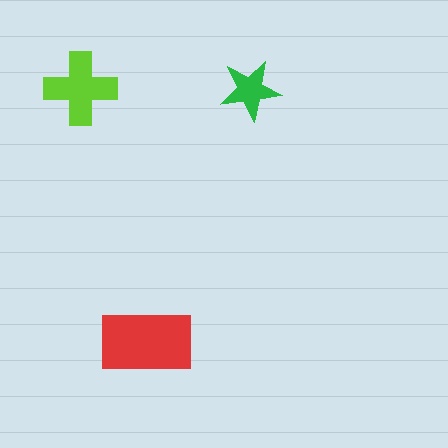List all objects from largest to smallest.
The red rectangle, the lime cross, the green star.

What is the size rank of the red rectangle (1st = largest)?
1st.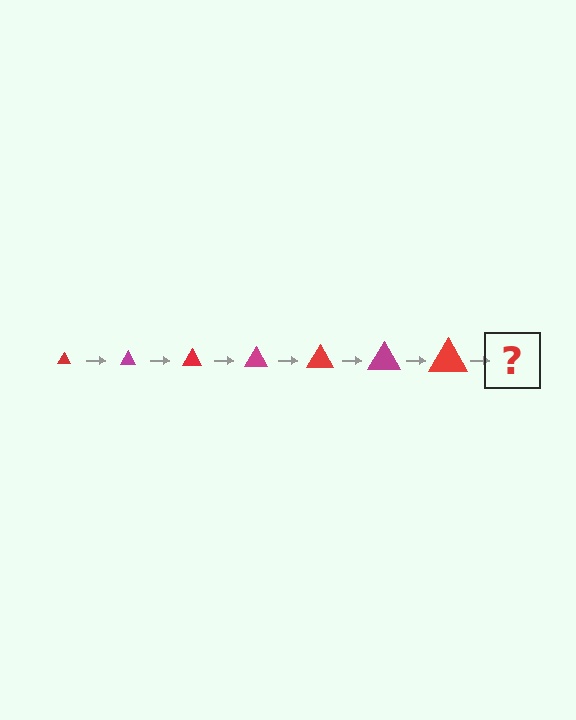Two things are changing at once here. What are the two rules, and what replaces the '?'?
The two rules are that the triangle grows larger each step and the color cycles through red and magenta. The '?' should be a magenta triangle, larger than the previous one.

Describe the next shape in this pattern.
It should be a magenta triangle, larger than the previous one.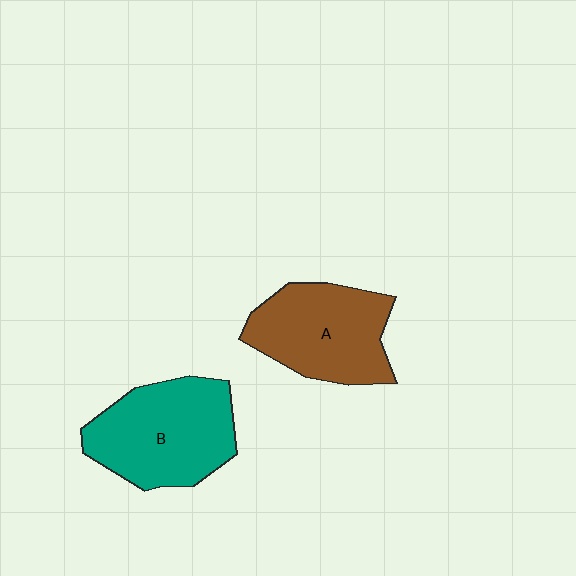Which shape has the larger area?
Shape B (teal).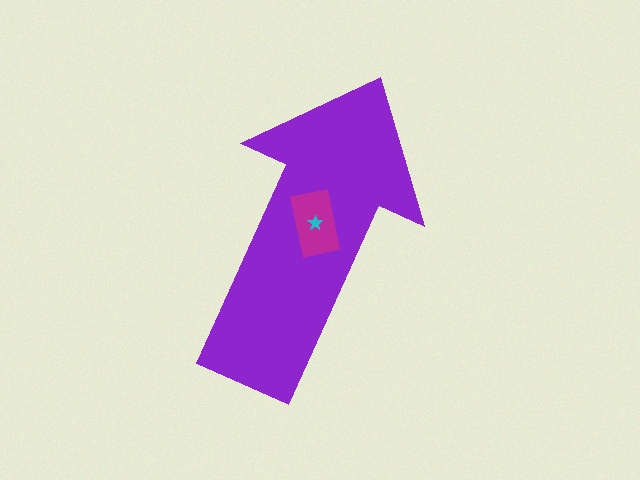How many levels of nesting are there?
3.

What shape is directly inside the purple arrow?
The magenta rectangle.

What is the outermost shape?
The purple arrow.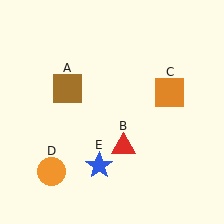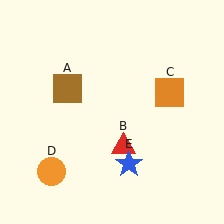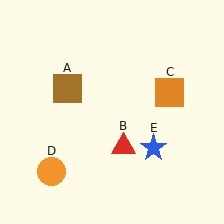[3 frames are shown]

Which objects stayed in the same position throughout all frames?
Brown square (object A) and red triangle (object B) and orange square (object C) and orange circle (object D) remained stationary.